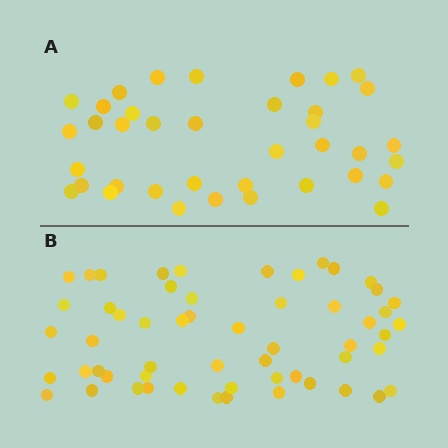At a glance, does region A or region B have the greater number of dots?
Region B (the bottom region) has more dots.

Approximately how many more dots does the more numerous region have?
Region B has approximately 20 more dots than region A.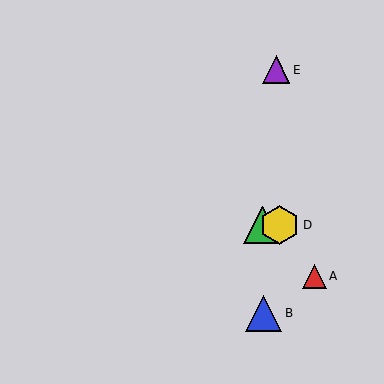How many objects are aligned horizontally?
2 objects (C, D) are aligned horizontally.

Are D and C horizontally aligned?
Yes, both are at y≈225.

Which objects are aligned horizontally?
Objects C, D are aligned horizontally.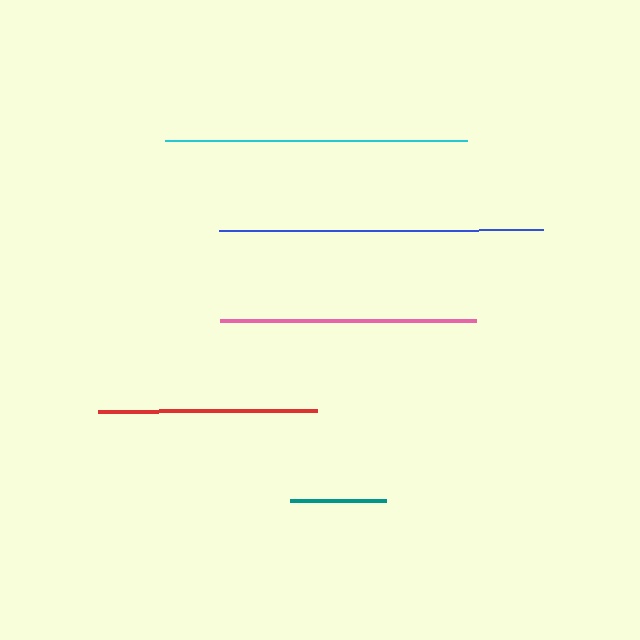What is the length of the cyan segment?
The cyan segment is approximately 303 pixels long.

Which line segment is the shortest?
The teal line is the shortest at approximately 96 pixels.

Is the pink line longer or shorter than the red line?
The pink line is longer than the red line.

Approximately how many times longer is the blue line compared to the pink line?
The blue line is approximately 1.3 times the length of the pink line.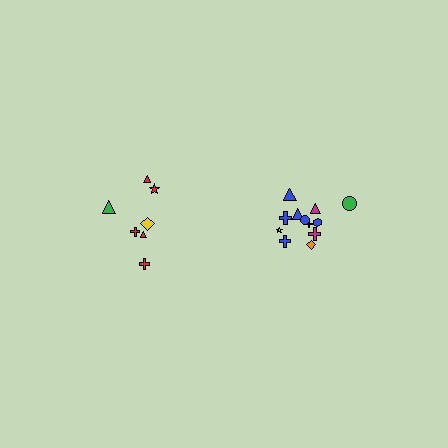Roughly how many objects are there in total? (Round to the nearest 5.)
Roughly 20 objects in total.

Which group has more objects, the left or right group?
The right group.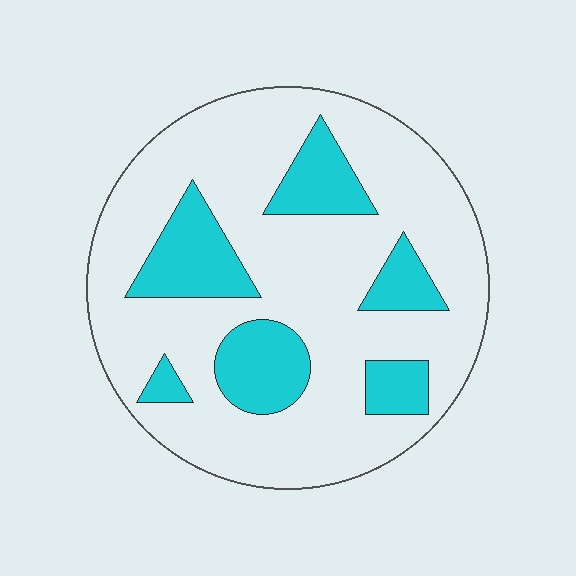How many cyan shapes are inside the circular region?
6.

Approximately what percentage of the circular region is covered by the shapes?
Approximately 25%.